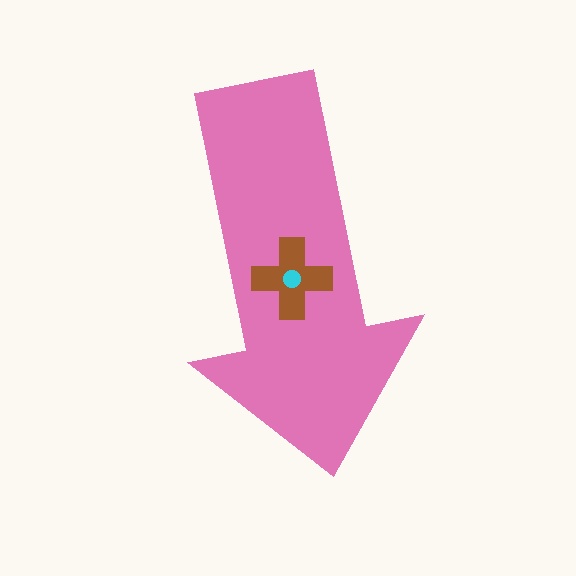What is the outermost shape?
The pink arrow.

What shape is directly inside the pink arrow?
The brown cross.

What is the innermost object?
The cyan circle.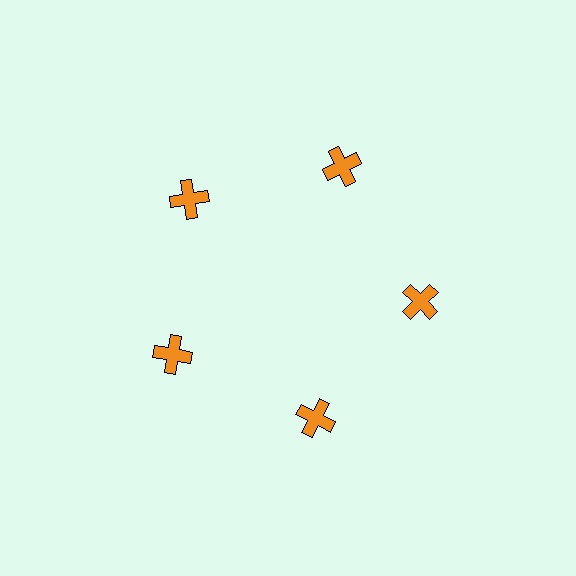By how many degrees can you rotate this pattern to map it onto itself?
The pattern maps onto itself every 72 degrees of rotation.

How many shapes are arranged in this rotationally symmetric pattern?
There are 5 shapes, arranged in 5 groups of 1.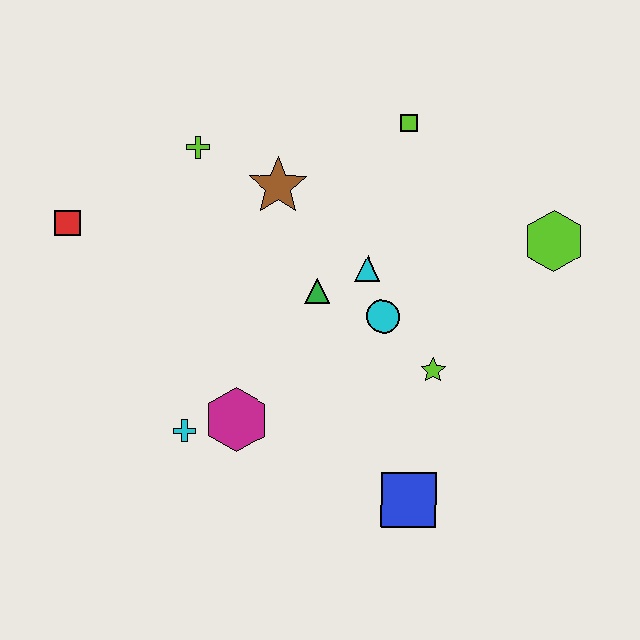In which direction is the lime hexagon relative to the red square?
The lime hexagon is to the right of the red square.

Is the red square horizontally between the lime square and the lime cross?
No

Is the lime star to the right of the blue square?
Yes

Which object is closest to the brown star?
The lime cross is closest to the brown star.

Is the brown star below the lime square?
Yes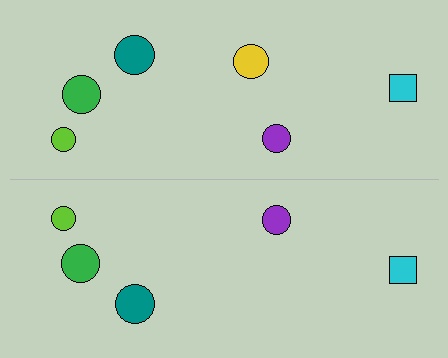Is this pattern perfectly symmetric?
No, the pattern is not perfectly symmetric. A yellow circle is missing from the bottom side.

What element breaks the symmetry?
A yellow circle is missing from the bottom side.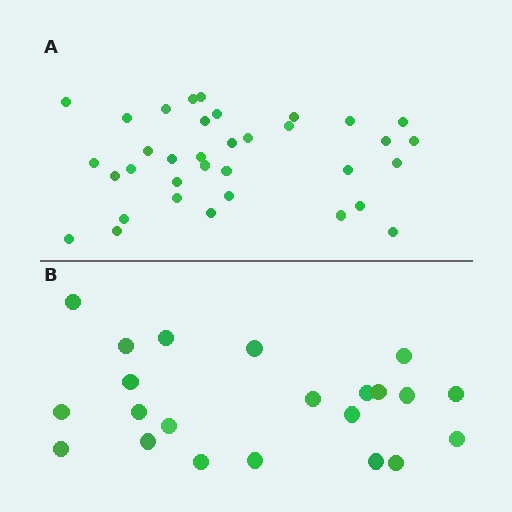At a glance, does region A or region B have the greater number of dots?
Region A (the top region) has more dots.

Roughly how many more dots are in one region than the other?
Region A has approximately 15 more dots than region B.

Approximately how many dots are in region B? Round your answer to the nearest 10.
About 20 dots. (The exact count is 22, which rounds to 20.)